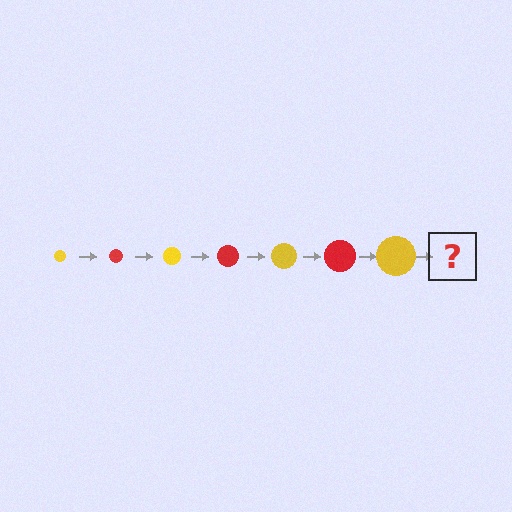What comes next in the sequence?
The next element should be a red circle, larger than the previous one.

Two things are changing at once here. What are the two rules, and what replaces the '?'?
The two rules are that the circle grows larger each step and the color cycles through yellow and red. The '?' should be a red circle, larger than the previous one.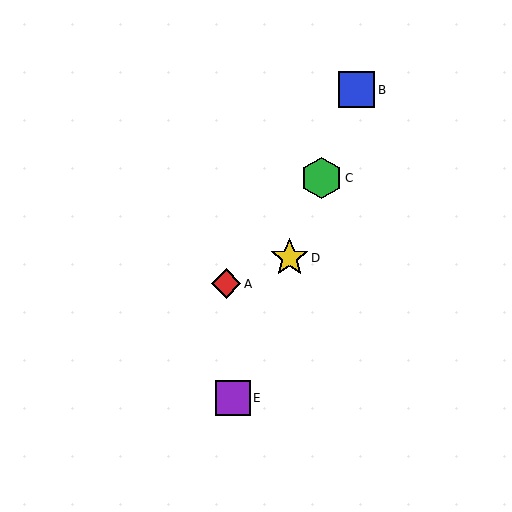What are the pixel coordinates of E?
Object E is at (233, 398).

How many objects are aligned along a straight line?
4 objects (B, C, D, E) are aligned along a straight line.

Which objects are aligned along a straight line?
Objects B, C, D, E are aligned along a straight line.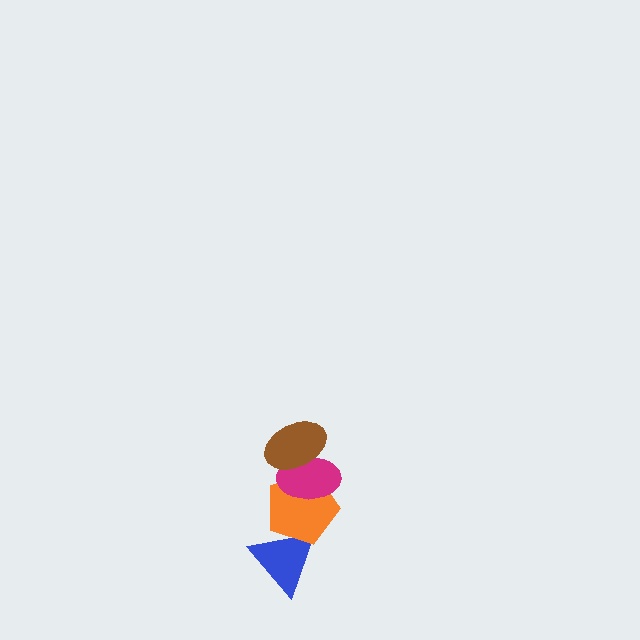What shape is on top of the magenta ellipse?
The brown ellipse is on top of the magenta ellipse.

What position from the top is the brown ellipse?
The brown ellipse is 1st from the top.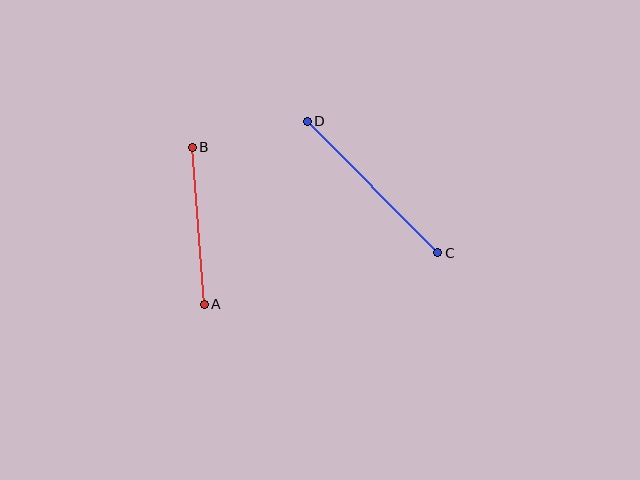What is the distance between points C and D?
The distance is approximately 186 pixels.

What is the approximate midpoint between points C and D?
The midpoint is at approximately (372, 187) pixels.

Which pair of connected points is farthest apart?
Points C and D are farthest apart.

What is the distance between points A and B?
The distance is approximately 157 pixels.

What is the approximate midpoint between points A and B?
The midpoint is at approximately (198, 226) pixels.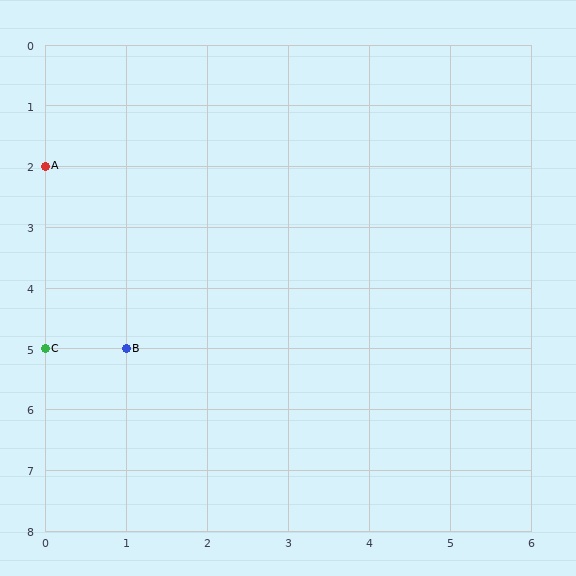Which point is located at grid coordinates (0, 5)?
Point C is at (0, 5).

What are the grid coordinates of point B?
Point B is at grid coordinates (1, 5).